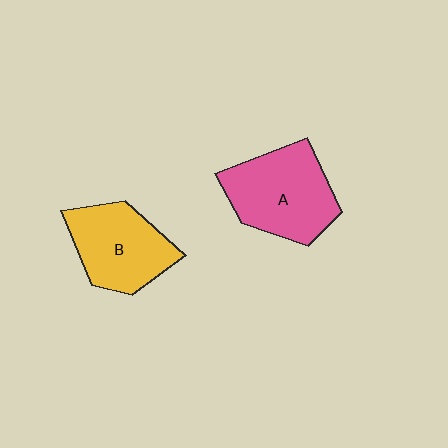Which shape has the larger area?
Shape A (pink).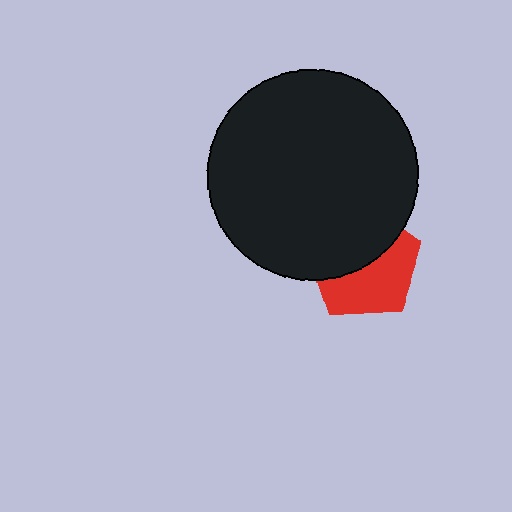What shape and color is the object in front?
The object in front is a black circle.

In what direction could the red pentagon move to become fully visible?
The red pentagon could move down. That would shift it out from behind the black circle entirely.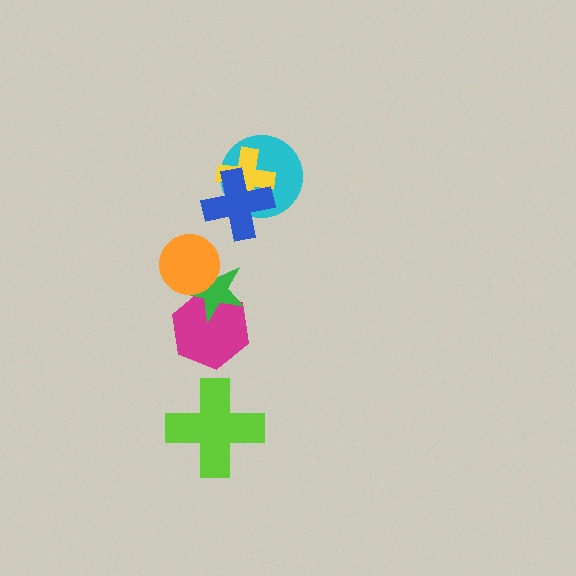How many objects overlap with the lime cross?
0 objects overlap with the lime cross.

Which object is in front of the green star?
The orange circle is in front of the green star.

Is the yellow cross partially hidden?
Yes, it is partially covered by another shape.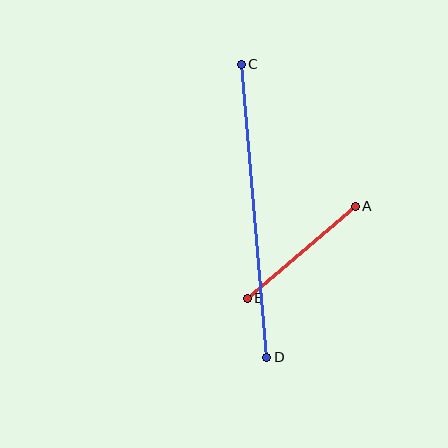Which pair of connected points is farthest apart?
Points C and D are farthest apart.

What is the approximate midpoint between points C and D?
The midpoint is at approximately (254, 211) pixels.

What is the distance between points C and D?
The distance is approximately 294 pixels.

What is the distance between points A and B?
The distance is approximately 142 pixels.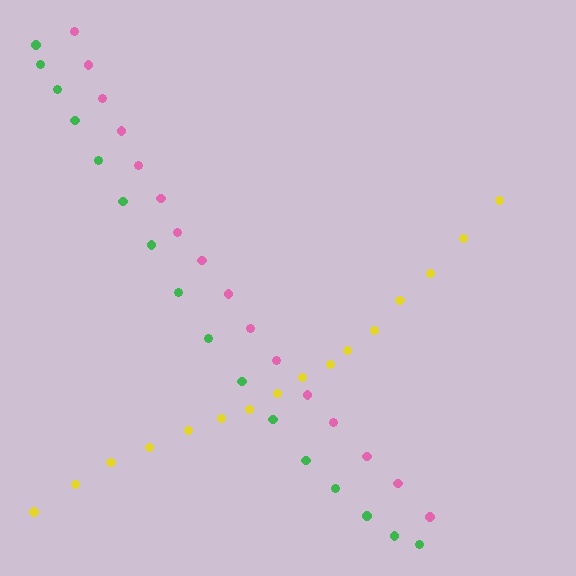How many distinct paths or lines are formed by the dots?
There are 3 distinct paths.